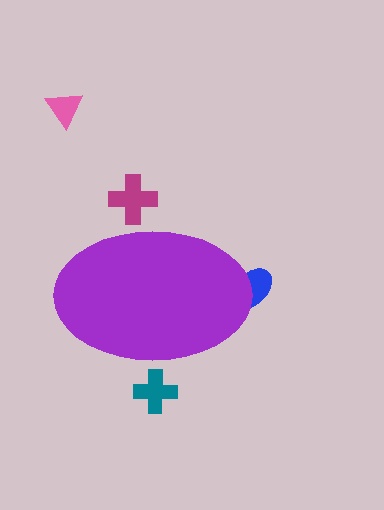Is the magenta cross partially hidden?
Yes, the magenta cross is partially hidden behind the purple ellipse.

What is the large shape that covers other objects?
A purple ellipse.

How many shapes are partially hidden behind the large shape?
3 shapes are partially hidden.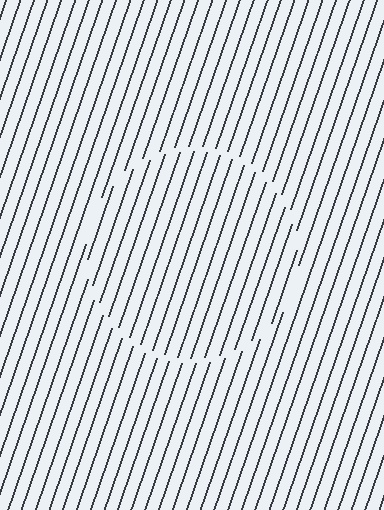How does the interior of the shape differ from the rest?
The interior of the shape contains the same grating, shifted by half a period — the contour is defined by the phase discontinuity where line-ends from the inner and outer gratings abut.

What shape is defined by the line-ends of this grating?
An illusory circle. The interior of the shape contains the same grating, shifted by half a period — the contour is defined by the phase discontinuity where line-ends from the inner and outer gratings abut.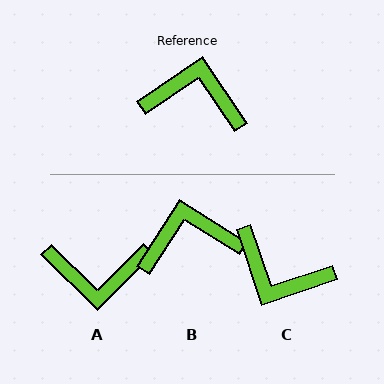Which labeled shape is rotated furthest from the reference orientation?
A, about 169 degrees away.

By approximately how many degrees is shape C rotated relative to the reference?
Approximately 164 degrees counter-clockwise.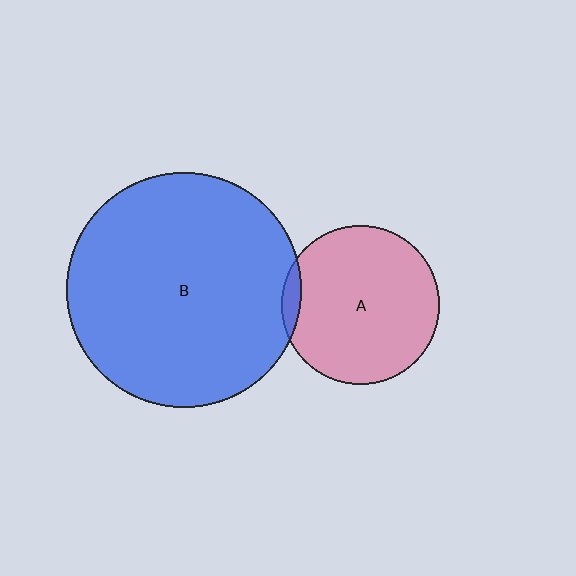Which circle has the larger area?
Circle B (blue).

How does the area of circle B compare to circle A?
Approximately 2.2 times.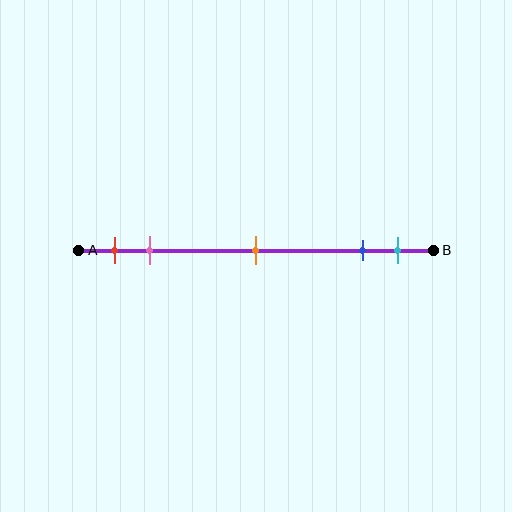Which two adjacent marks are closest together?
The blue and cyan marks are the closest adjacent pair.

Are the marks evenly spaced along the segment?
No, the marks are not evenly spaced.